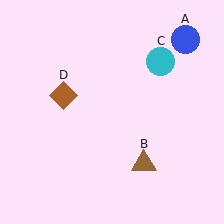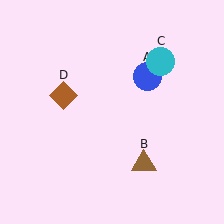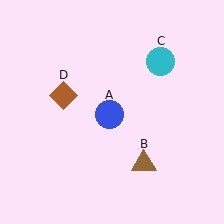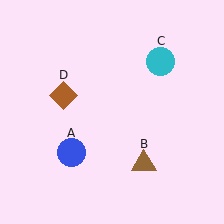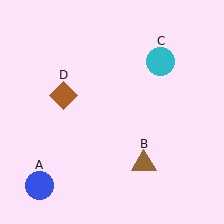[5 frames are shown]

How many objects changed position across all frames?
1 object changed position: blue circle (object A).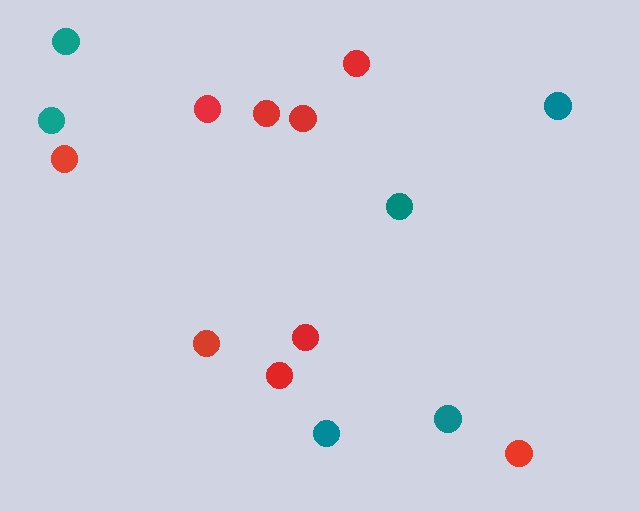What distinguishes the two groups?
There are 2 groups: one group of red circles (9) and one group of teal circles (6).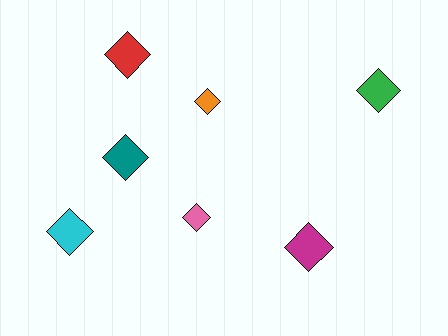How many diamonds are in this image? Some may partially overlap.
There are 7 diamonds.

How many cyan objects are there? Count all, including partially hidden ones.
There is 1 cyan object.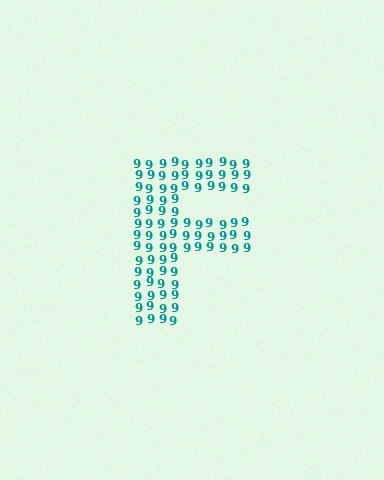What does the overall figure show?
The overall figure shows the letter F.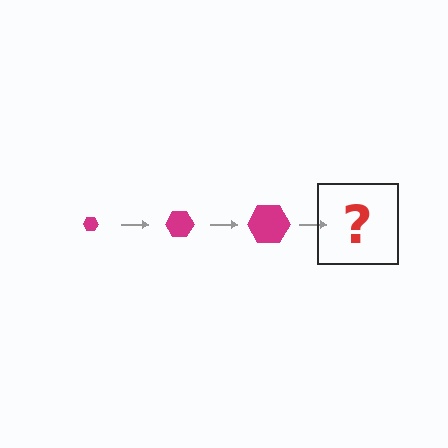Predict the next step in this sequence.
The next step is a magenta hexagon, larger than the previous one.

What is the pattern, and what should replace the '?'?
The pattern is that the hexagon gets progressively larger each step. The '?' should be a magenta hexagon, larger than the previous one.